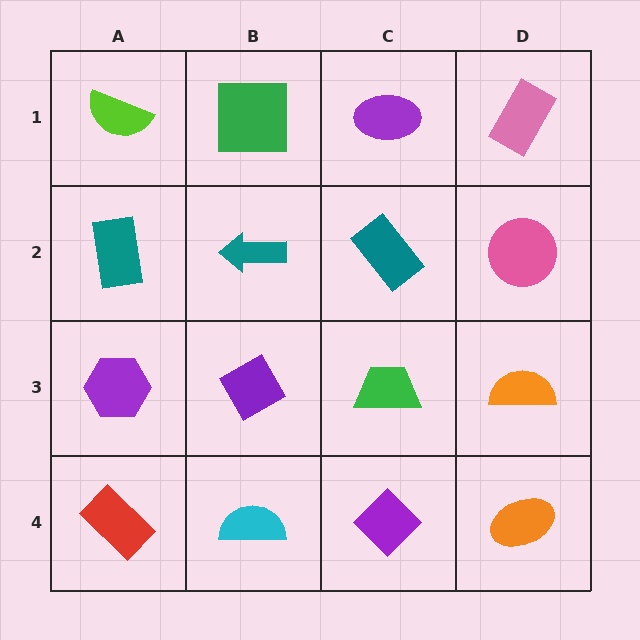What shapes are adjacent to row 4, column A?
A purple hexagon (row 3, column A), a cyan semicircle (row 4, column B).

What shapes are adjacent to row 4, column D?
An orange semicircle (row 3, column D), a purple diamond (row 4, column C).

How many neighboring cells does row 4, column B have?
3.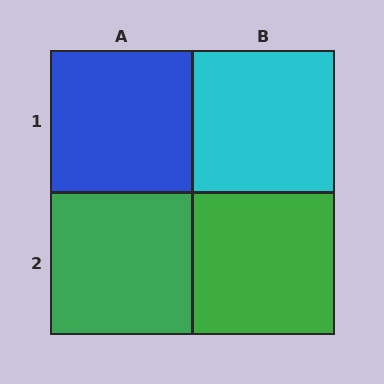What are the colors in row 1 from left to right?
Blue, cyan.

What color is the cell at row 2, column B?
Green.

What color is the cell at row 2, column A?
Green.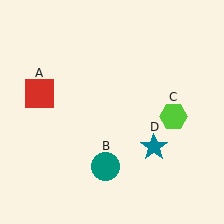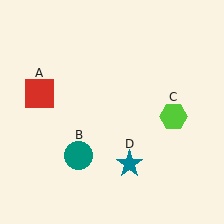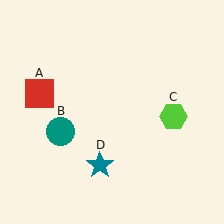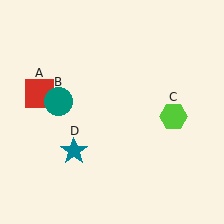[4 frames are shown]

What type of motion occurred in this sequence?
The teal circle (object B), teal star (object D) rotated clockwise around the center of the scene.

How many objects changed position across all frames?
2 objects changed position: teal circle (object B), teal star (object D).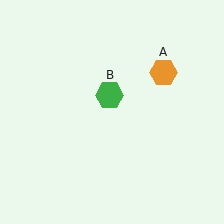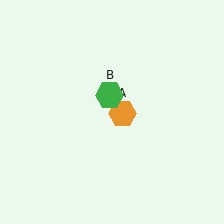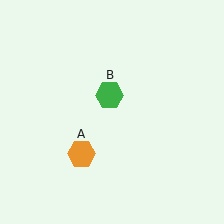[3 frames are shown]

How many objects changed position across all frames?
1 object changed position: orange hexagon (object A).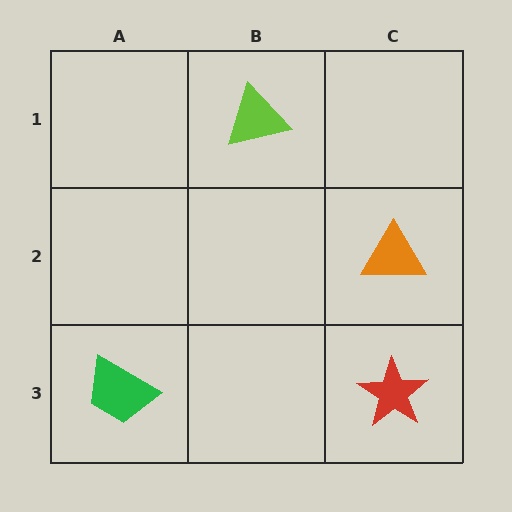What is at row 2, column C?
An orange triangle.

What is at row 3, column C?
A red star.